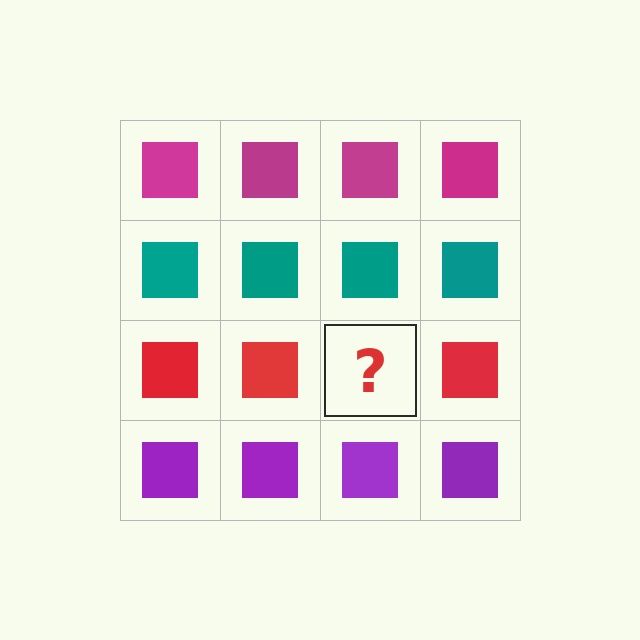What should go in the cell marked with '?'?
The missing cell should contain a red square.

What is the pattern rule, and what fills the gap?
The rule is that each row has a consistent color. The gap should be filled with a red square.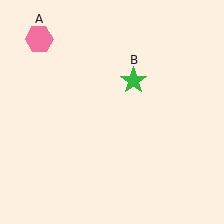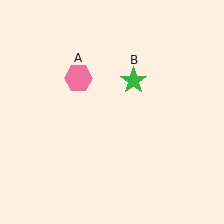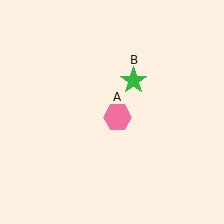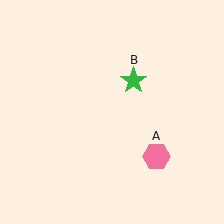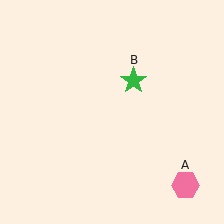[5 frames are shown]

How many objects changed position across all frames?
1 object changed position: pink hexagon (object A).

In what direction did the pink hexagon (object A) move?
The pink hexagon (object A) moved down and to the right.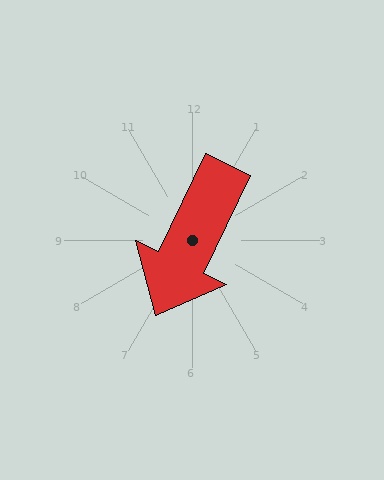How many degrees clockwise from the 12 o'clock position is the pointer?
Approximately 206 degrees.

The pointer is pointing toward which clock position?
Roughly 7 o'clock.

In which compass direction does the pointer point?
Southwest.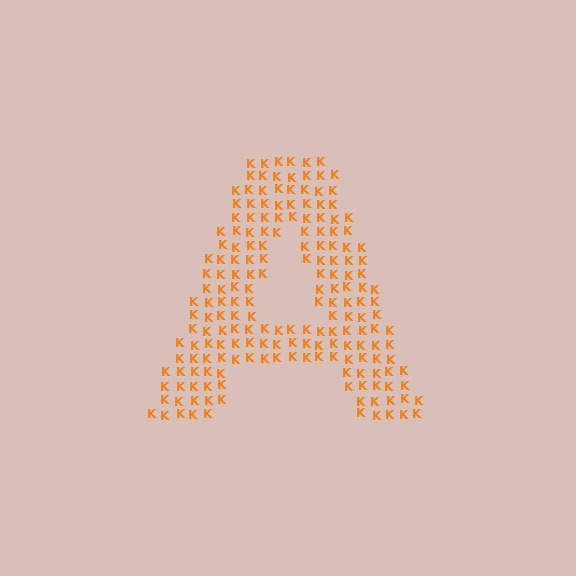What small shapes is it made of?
It is made of small letter K's.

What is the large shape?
The large shape is the letter A.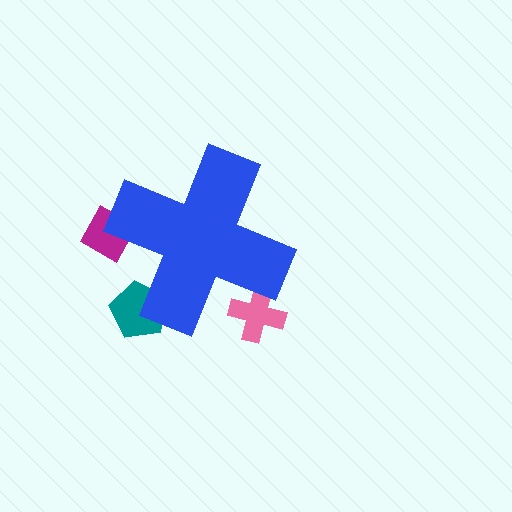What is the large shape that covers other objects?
A blue cross.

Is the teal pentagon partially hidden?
Yes, the teal pentagon is partially hidden behind the blue cross.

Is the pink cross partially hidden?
Yes, the pink cross is partially hidden behind the blue cross.